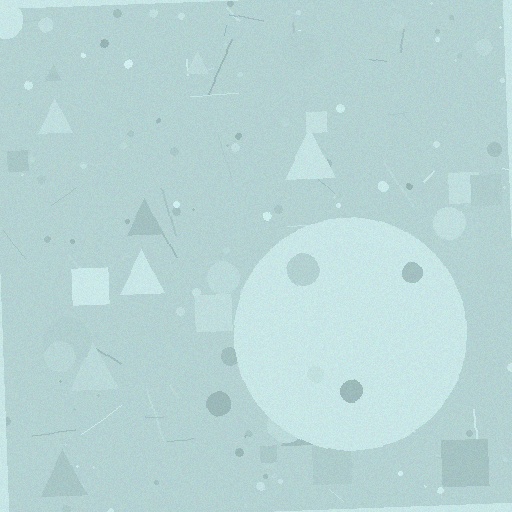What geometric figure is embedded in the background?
A circle is embedded in the background.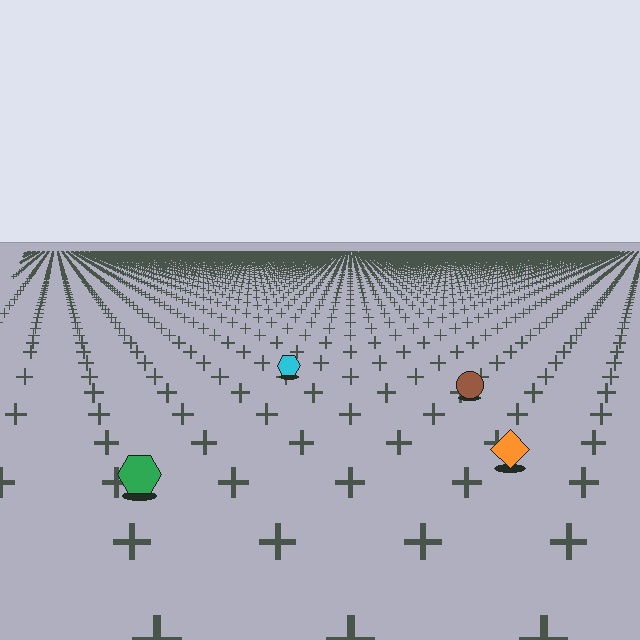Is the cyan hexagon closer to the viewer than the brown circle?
No. The brown circle is closer — you can tell from the texture gradient: the ground texture is coarser near it.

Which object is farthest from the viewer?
The cyan hexagon is farthest from the viewer. It appears smaller and the ground texture around it is denser.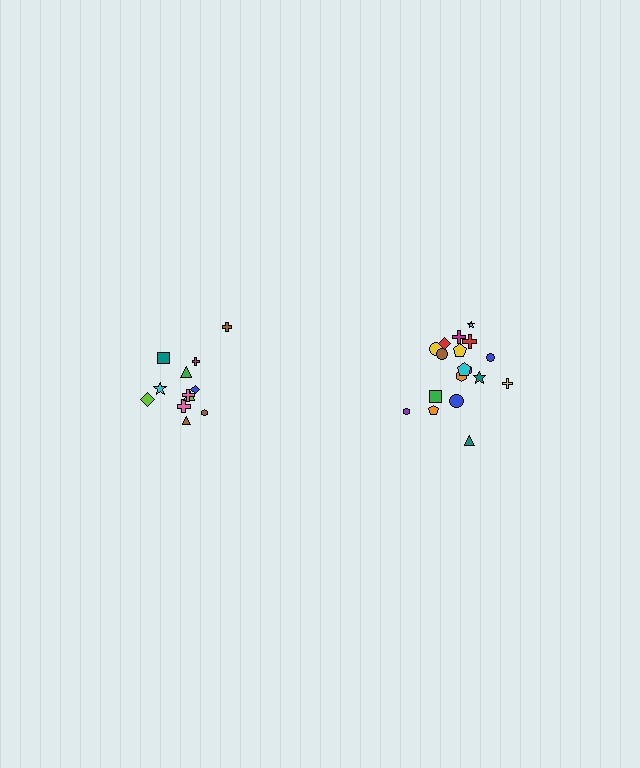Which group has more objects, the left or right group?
The right group.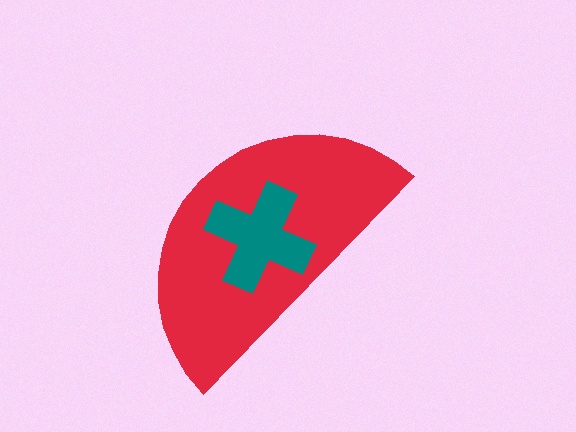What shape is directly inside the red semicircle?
The teal cross.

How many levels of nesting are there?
2.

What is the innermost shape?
The teal cross.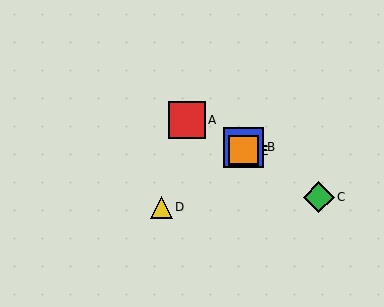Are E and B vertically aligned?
Yes, both are at x≈243.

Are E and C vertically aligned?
No, E is at x≈243 and C is at x≈319.